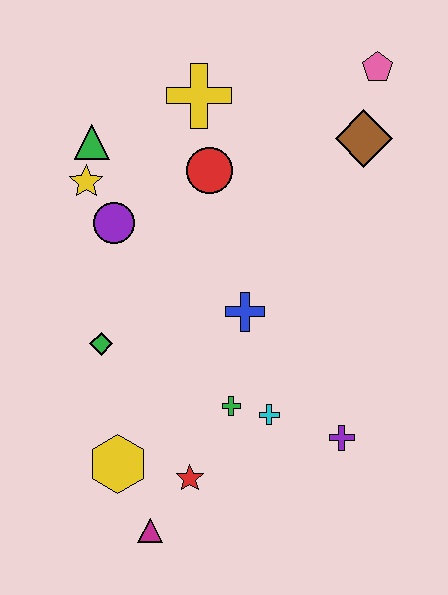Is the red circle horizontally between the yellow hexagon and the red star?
No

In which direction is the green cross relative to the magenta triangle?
The green cross is above the magenta triangle.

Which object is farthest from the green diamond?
The pink pentagon is farthest from the green diamond.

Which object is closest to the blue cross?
The green cross is closest to the blue cross.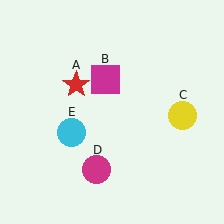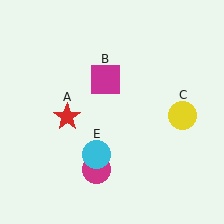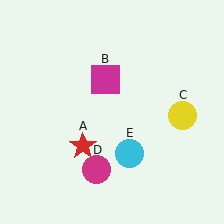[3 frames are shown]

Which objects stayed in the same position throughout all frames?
Magenta square (object B) and yellow circle (object C) and magenta circle (object D) remained stationary.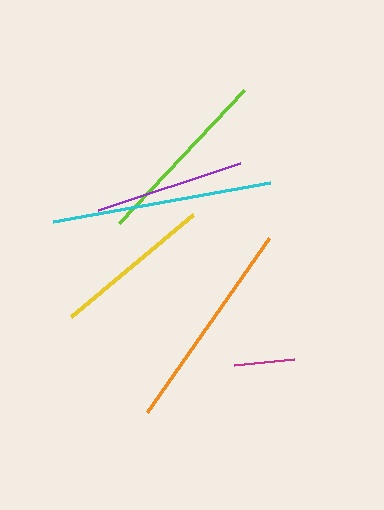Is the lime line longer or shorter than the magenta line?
The lime line is longer than the magenta line.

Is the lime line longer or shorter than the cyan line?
The cyan line is longer than the lime line.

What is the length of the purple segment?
The purple segment is approximately 149 pixels long.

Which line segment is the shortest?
The magenta line is the shortest at approximately 60 pixels.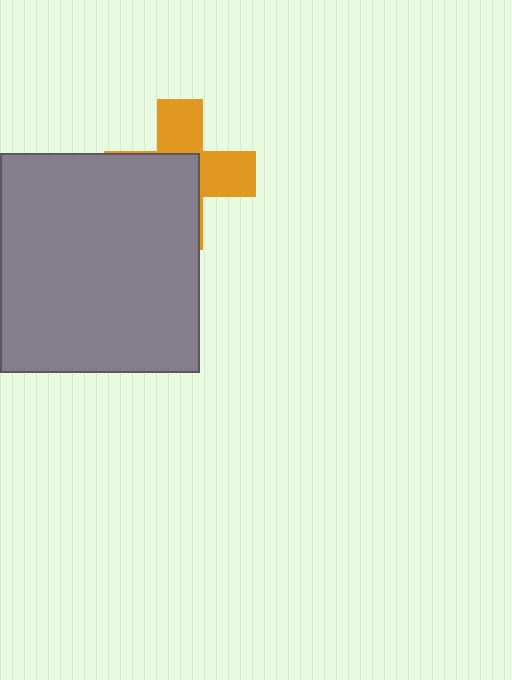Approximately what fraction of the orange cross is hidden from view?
Roughly 54% of the orange cross is hidden behind the gray rectangle.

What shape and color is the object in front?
The object in front is a gray rectangle.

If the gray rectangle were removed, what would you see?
You would see the complete orange cross.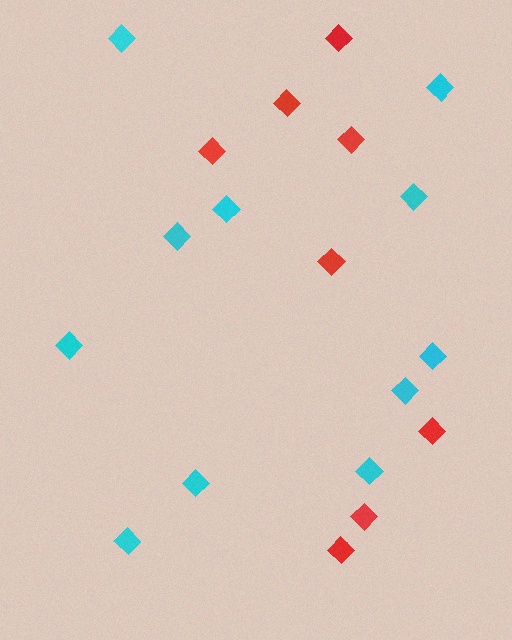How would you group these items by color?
There are 2 groups: one group of red diamonds (8) and one group of cyan diamonds (11).